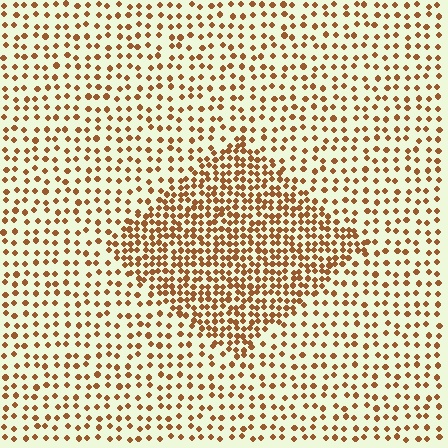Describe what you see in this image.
The image contains small brown elements arranged at two different densities. A diamond-shaped region is visible where the elements are more densely packed than the surrounding area.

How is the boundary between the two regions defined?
The boundary is defined by a change in element density (approximately 2.1x ratio). All elements are the same color, size, and shape.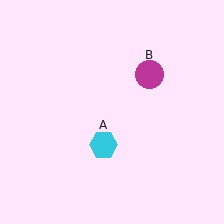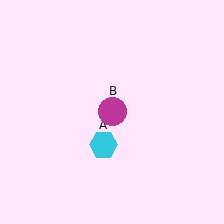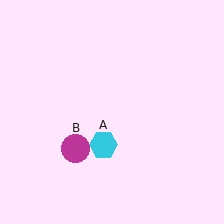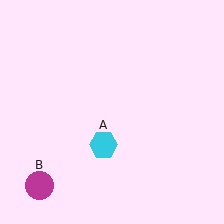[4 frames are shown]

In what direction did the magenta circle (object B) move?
The magenta circle (object B) moved down and to the left.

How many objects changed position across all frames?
1 object changed position: magenta circle (object B).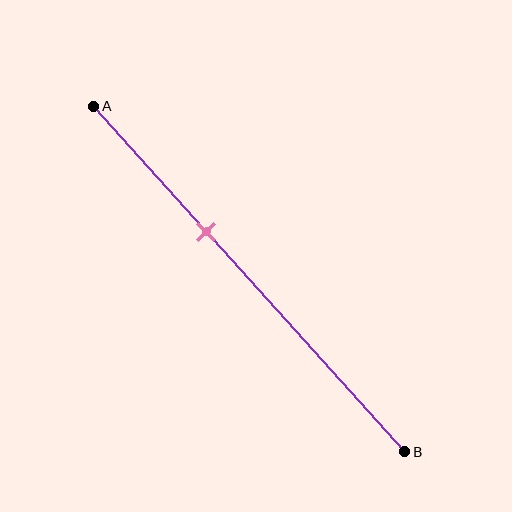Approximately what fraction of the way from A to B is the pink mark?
The pink mark is approximately 35% of the way from A to B.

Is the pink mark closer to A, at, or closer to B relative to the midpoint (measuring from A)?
The pink mark is closer to point A than the midpoint of segment AB.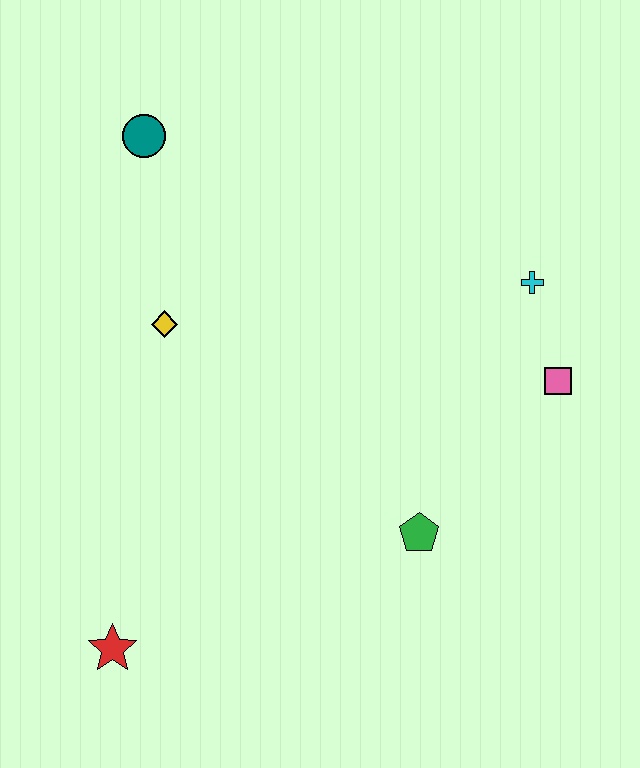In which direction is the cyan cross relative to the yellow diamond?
The cyan cross is to the right of the yellow diamond.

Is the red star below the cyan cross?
Yes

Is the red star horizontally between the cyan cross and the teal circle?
No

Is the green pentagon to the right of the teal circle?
Yes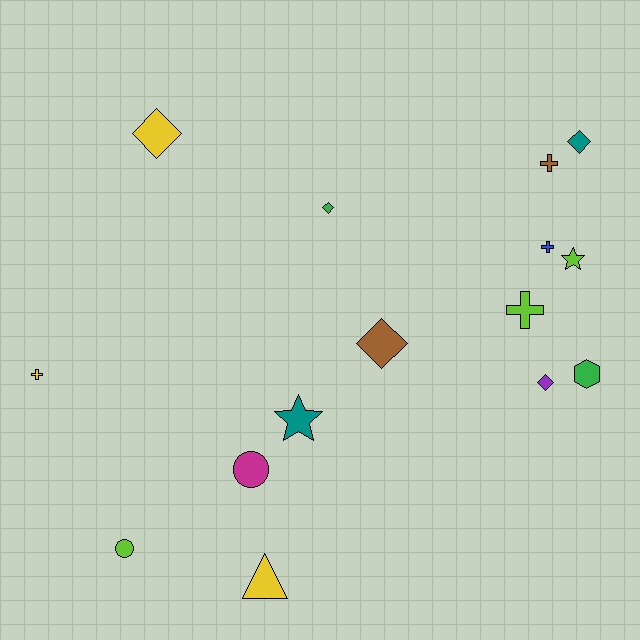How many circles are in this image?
There are 2 circles.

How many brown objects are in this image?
There are 2 brown objects.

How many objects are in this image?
There are 15 objects.